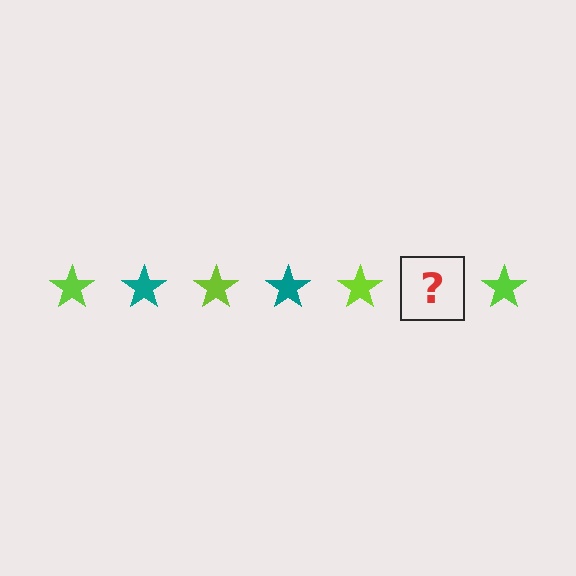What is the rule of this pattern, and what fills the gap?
The rule is that the pattern cycles through lime, teal stars. The gap should be filled with a teal star.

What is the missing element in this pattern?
The missing element is a teal star.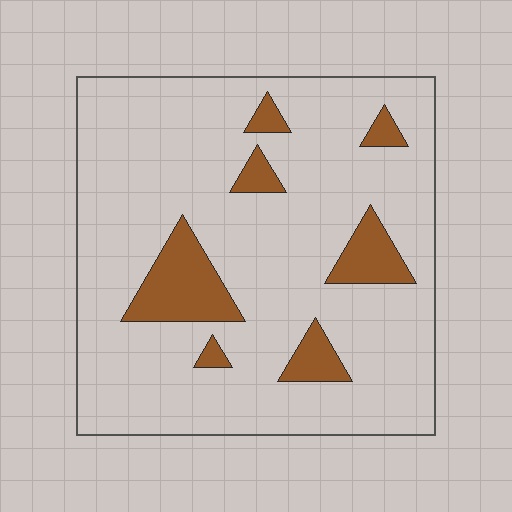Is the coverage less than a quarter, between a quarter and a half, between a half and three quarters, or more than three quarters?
Less than a quarter.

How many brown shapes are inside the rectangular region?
7.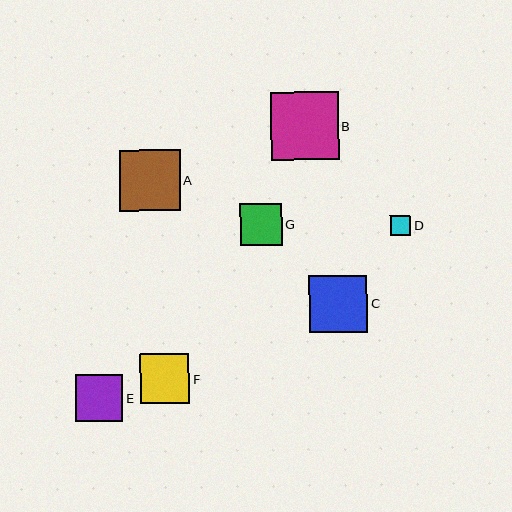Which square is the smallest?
Square D is the smallest with a size of approximately 20 pixels.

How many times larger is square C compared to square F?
Square C is approximately 1.2 times the size of square F.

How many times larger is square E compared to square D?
Square E is approximately 2.3 times the size of square D.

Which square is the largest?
Square B is the largest with a size of approximately 68 pixels.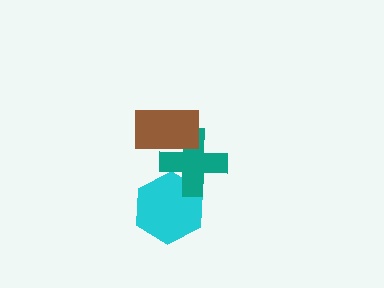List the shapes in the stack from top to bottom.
From top to bottom: the brown rectangle, the teal cross, the cyan hexagon.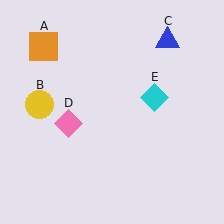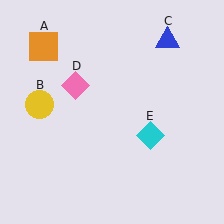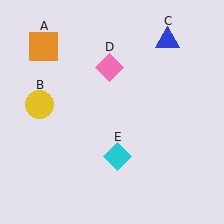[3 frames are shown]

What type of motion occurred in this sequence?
The pink diamond (object D), cyan diamond (object E) rotated clockwise around the center of the scene.